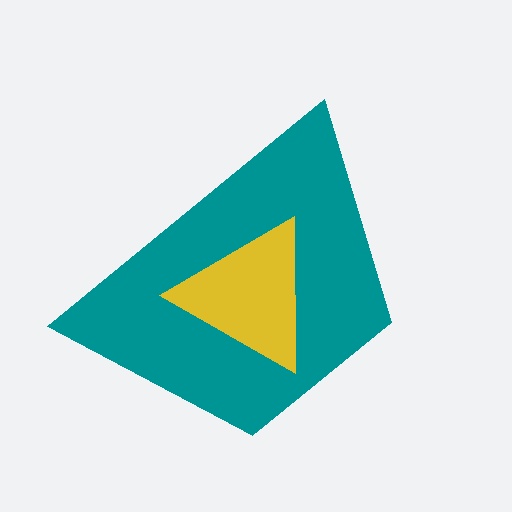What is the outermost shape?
The teal trapezoid.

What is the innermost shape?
The yellow triangle.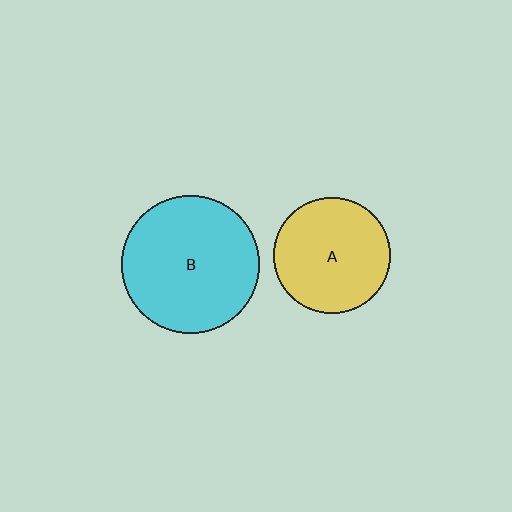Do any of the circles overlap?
No, none of the circles overlap.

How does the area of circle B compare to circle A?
Approximately 1.4 times.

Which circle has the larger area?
Circle B (cyan).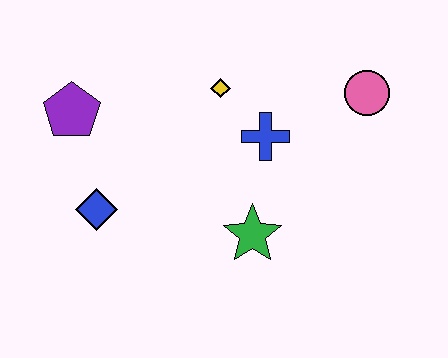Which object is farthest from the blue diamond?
The pink circle is farthest from the blue diamond.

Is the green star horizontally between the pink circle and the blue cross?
No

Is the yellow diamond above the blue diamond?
Yes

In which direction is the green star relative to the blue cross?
The green star is below the blue cross.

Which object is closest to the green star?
The blue cross is closest to the green star.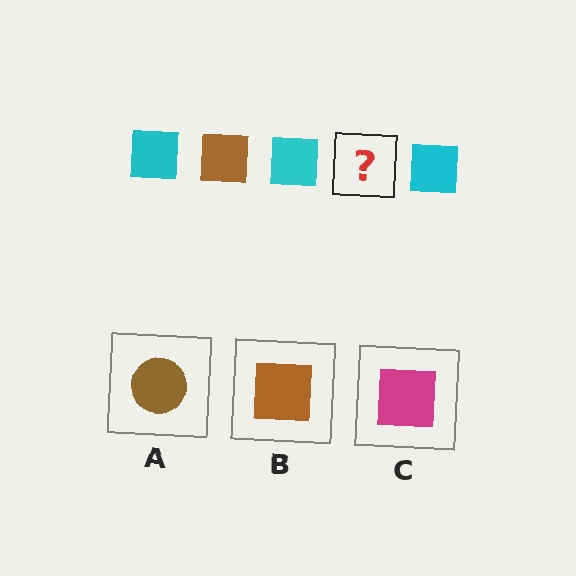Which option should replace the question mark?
Option B.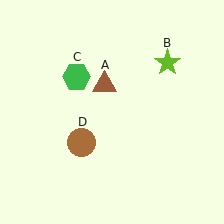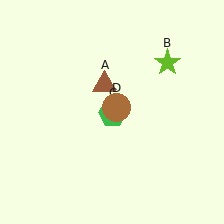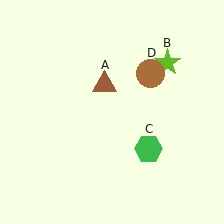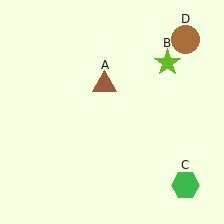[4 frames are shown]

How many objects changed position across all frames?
2 objects changed position: green hexagon (object C), brown circle (object D).